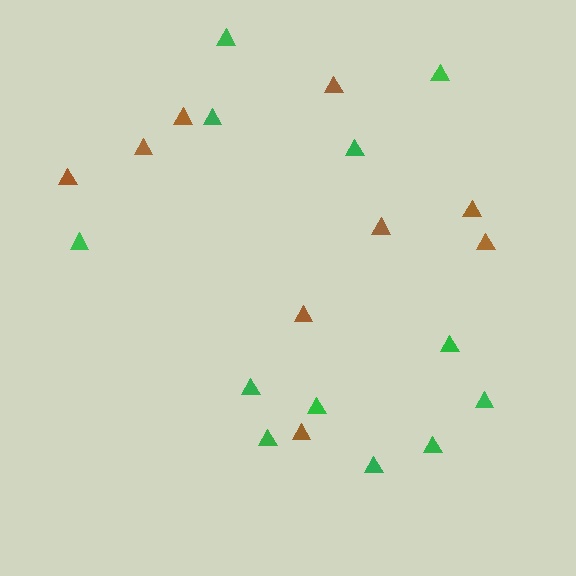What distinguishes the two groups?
There are 2 groups: one group of brown triangles (9) and one group of green triangles (12).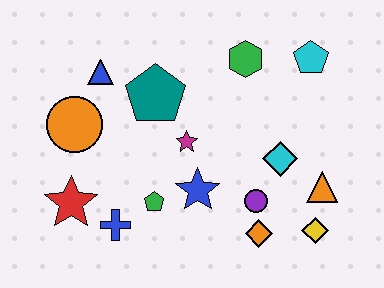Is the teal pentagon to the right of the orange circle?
Yes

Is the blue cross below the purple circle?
Yes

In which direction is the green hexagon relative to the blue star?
The green hexagon is above the blue star.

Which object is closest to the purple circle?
The orange diamond is closest to the purple circle.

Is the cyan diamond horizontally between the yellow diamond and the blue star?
Yes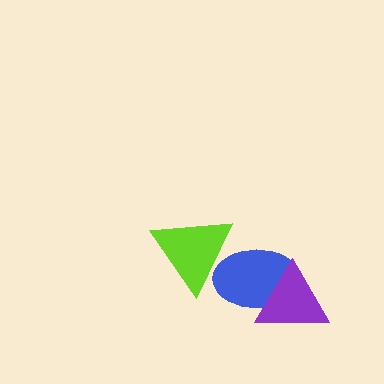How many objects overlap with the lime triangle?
1 object overlaps with the lime triangle.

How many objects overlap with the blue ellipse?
2 objects overlap with the blue ellipse.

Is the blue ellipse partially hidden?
Yes, it is partially covered by another shape.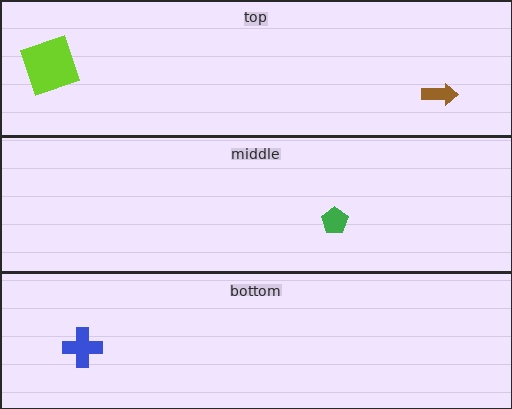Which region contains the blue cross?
The bottom region.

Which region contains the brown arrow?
The top region.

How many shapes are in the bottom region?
1.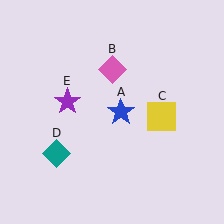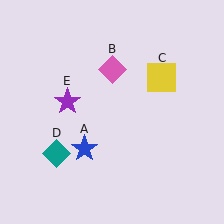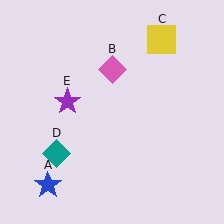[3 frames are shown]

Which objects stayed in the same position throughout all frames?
Pink diamond (object B) and teal diamond (object D) and purple star (object E) remained stationary.